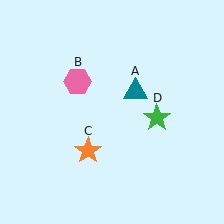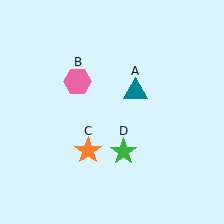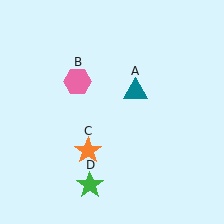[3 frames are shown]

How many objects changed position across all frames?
1 object changed position: green star (object D).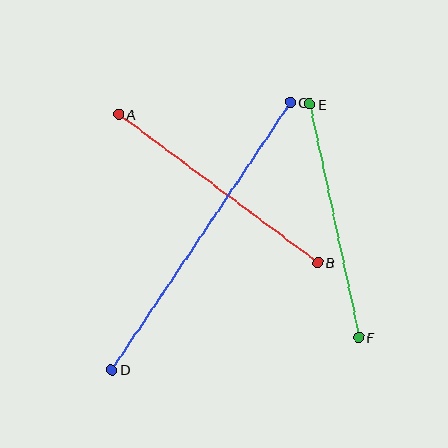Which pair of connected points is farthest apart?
Points C and D are farthest apart.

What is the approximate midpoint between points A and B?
The midpoint is at approximately (218, 189) pixels.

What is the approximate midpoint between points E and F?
The midpoint is at approximately (334, 221) pixels.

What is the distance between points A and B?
The distance is approximately 248 pixels.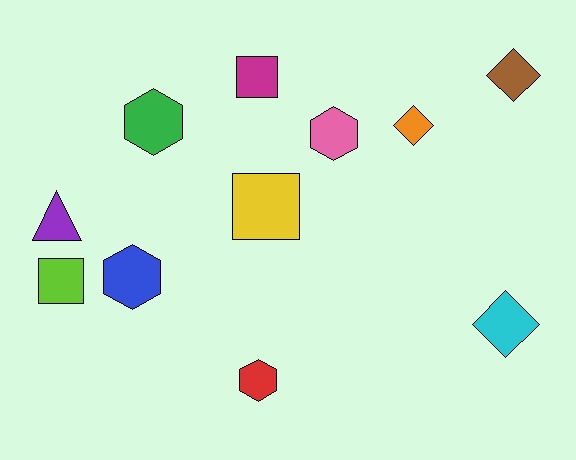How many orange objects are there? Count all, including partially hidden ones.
There is 1 orange object.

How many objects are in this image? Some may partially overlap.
There are 11 objects.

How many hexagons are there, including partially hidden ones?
There are 4 hexagons.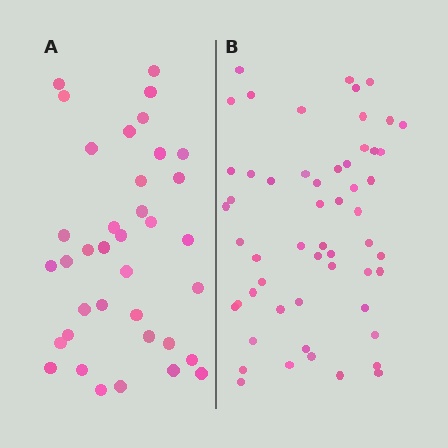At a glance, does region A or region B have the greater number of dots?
Region B (the right region) has more dots.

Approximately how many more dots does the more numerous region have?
Region B has approximately 20 more dots than region A.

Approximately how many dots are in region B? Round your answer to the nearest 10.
About 60 dots. (The exact count is 55, which rounds to 60.)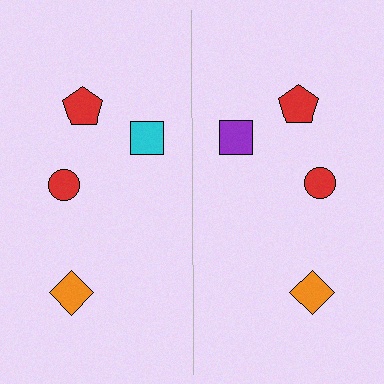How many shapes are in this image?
There are 8 shapes in this image.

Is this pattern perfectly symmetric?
No, the pattern is not perfectly symmetric. The purple square on the right side breaks the symmetry — its mirror counterpart is cyan.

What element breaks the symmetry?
The purple square on the right side breaks the symmetry — its mirror counterpart is cyan.